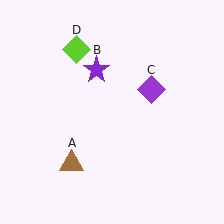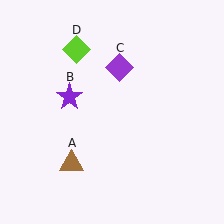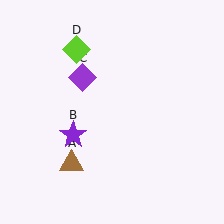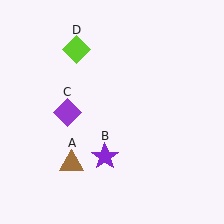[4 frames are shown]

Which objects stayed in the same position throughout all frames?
Brown triangle (object A) and lime diamond (object D) remained stationary.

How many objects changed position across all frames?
2 objects changed position: purple star (object B), purple diamond (object C).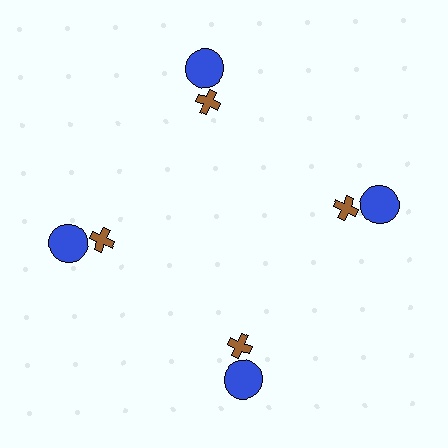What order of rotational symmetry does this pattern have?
This pattern has 4-fold rotational symmetry.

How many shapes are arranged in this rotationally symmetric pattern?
There are 8 shapes, arranged in 4 groups of 2.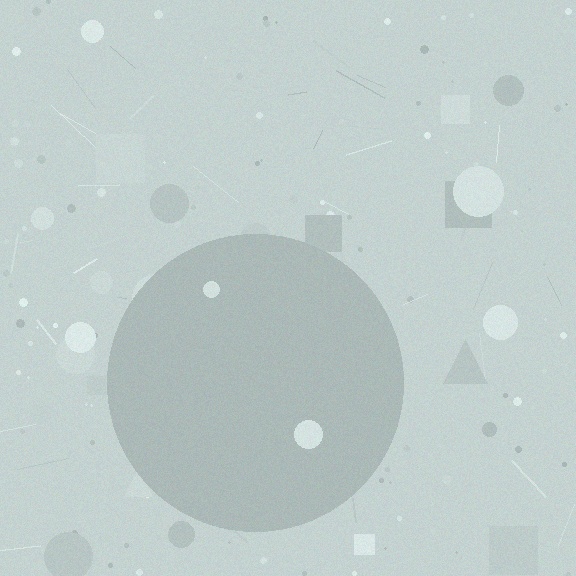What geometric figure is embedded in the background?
A circle is embedded in the background.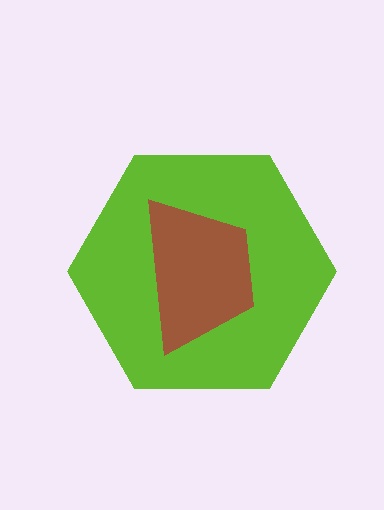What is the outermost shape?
The lime hexagon.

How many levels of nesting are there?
2.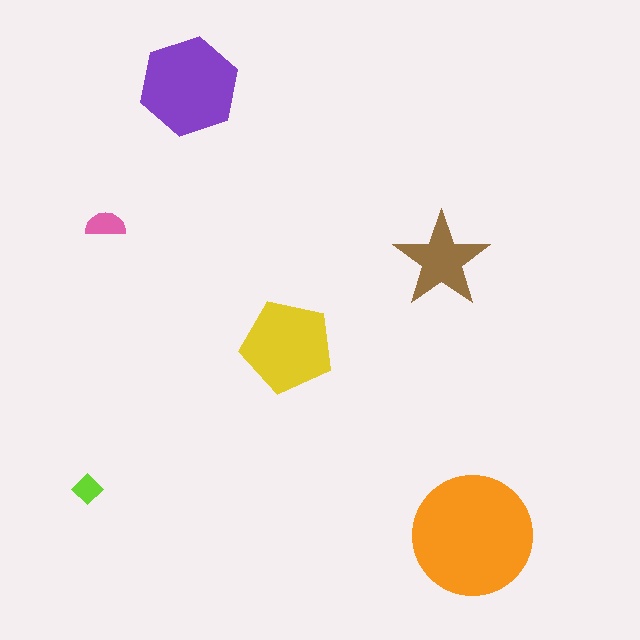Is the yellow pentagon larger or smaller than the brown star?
Larger.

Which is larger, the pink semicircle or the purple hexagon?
The purple hexagon.